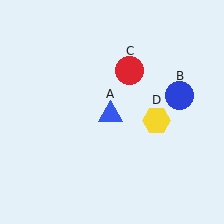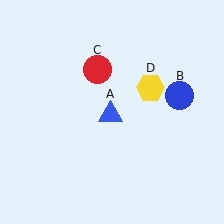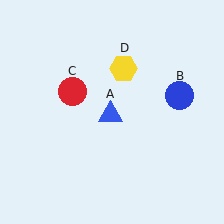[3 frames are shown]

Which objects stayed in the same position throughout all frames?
Blue triangle (object A) and blue circle (object B) remained stationary.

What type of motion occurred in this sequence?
The red circle (object C), yellow hexagon (object D) rotated counterclockwise around the center of the scene.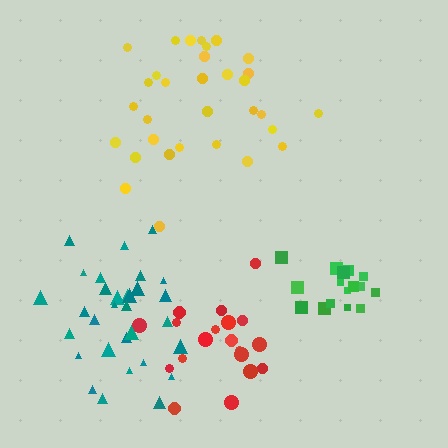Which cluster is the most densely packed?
Green.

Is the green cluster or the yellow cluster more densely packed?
Green.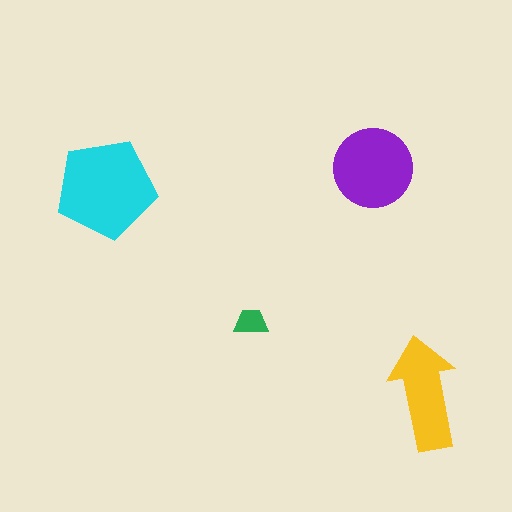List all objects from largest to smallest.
The cyan pentagon, the purple circle, the yellow arrow, the green trapezoid.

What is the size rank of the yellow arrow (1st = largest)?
3rd.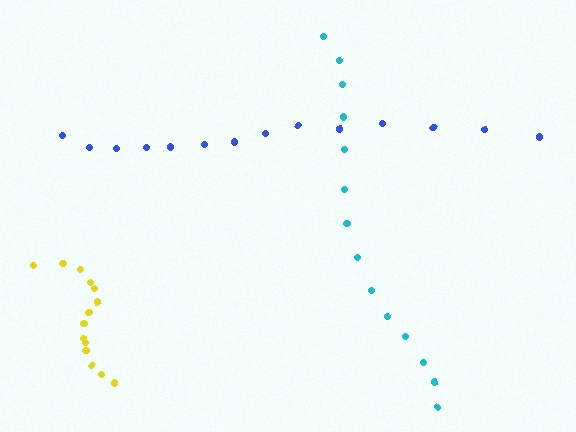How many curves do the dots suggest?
There are 3 distinct paths.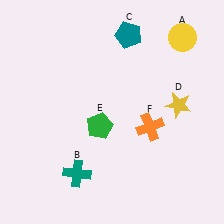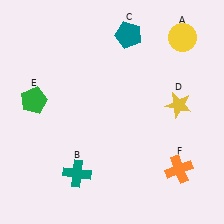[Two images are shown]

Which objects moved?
The objects that moved are: the green pentagon (E), the orange cross (F).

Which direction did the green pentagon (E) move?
The green pentagon (E) moved left.